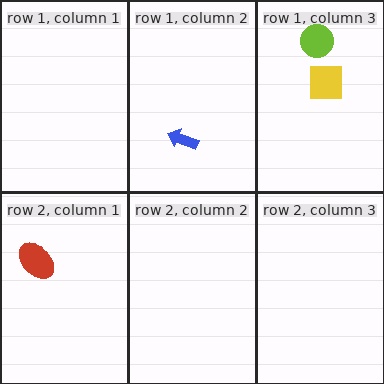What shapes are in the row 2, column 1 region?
The red ellipse.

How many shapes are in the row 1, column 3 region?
2.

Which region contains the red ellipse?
The row 2, column 1 region.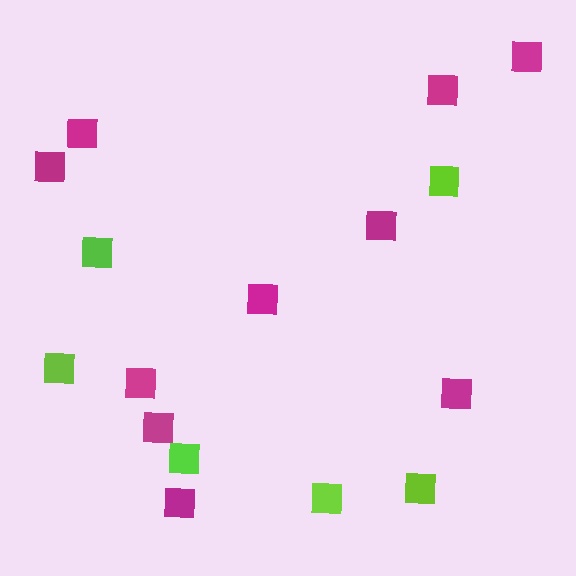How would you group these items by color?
There are 2 groups: one group of magenta squares (10) and one group of lime squares (6).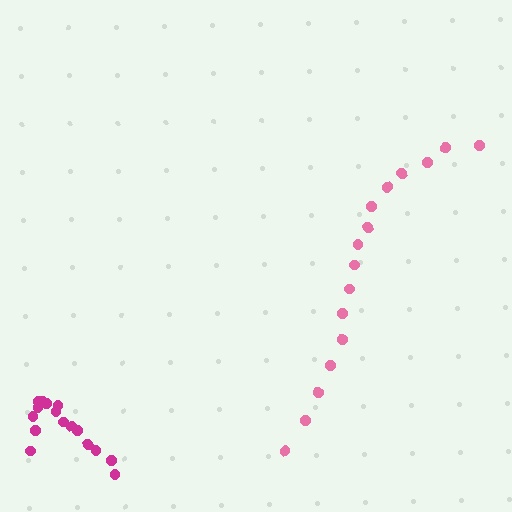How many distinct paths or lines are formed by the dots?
There are 2 distinct paths.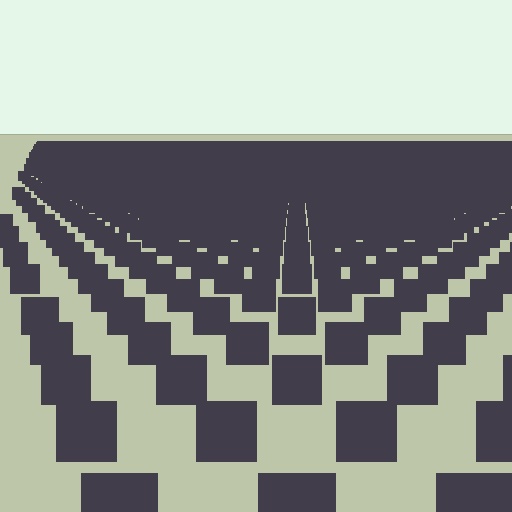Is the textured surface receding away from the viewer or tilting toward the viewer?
The surface is receding away from the viewer. Texture elements get smaller and denser toward the top.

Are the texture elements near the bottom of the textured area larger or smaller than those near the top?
Larger. Near the bottom, elements are closer to the viewer and appear at a bigger on-screen size.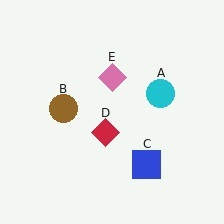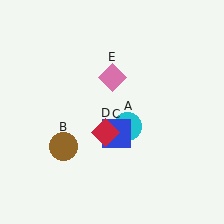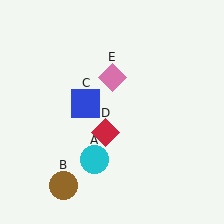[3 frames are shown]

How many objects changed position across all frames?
3 objects changed position: cyan circle (object A), brown circle (object B), blue square (object C).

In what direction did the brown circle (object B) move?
The brown circle (object B) moved down.